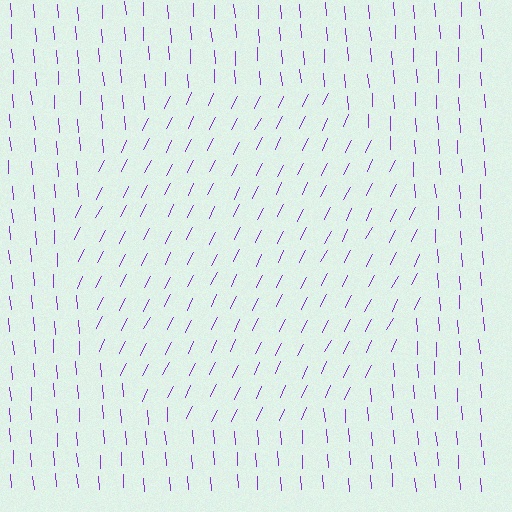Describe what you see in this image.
The image is filled with small purple line segments. A circle region in the image has lines oriented differently from the surrounding lines, creating a visible texture boundary.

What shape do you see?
I see a circle.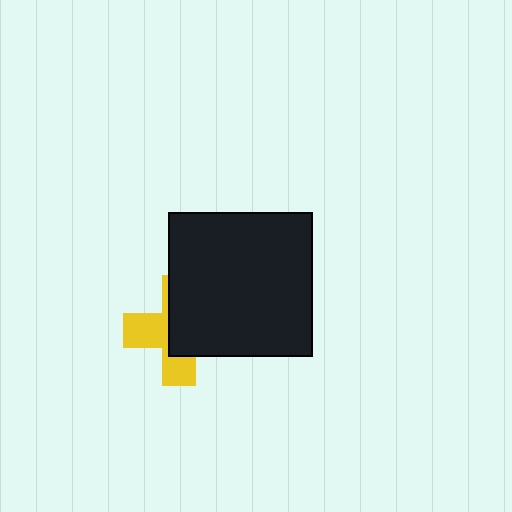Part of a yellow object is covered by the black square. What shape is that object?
It is a cross.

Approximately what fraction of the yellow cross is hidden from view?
Roughly 57% of the yellow cross is hidden behind the black square.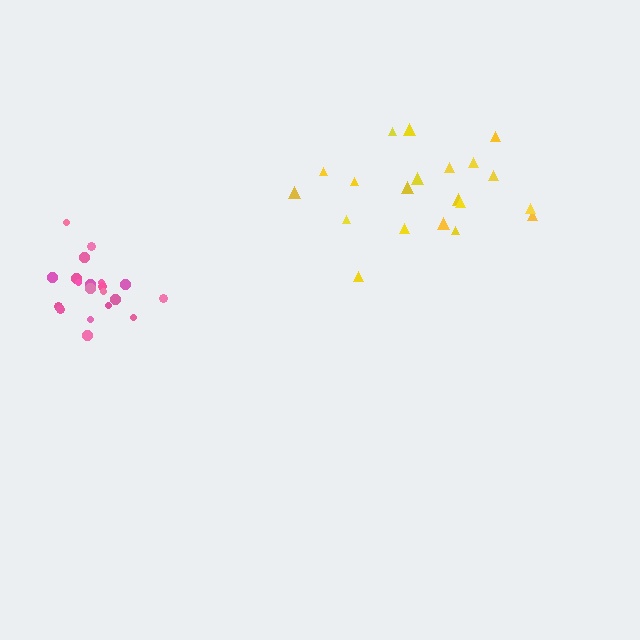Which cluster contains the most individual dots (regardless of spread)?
Yellow (20).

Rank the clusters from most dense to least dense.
pink, yellow.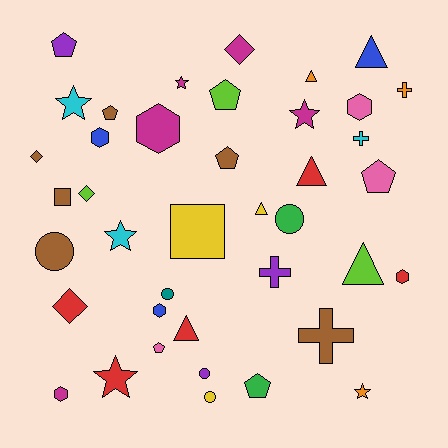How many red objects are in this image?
There are 5 red objects.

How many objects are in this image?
There are 40 objects.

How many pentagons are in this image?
There are 7 pentagons.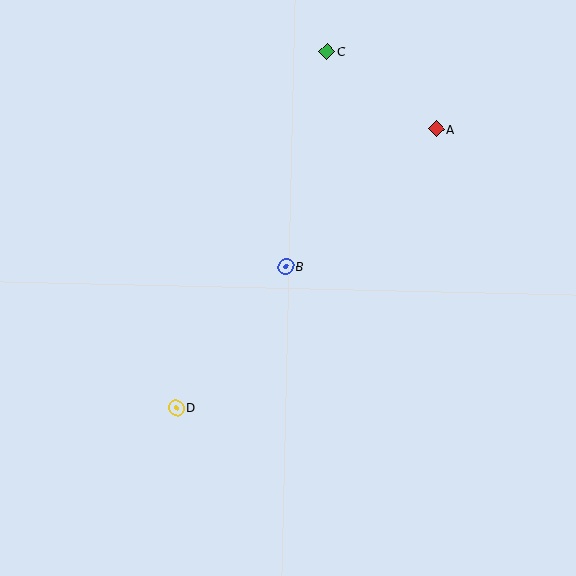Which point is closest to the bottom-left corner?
Point D is closest to the bottom-left corner.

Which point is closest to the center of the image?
Point B at (286, 267) is closest to the center.